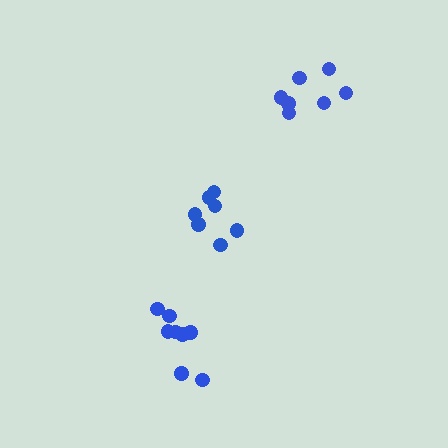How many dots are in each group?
Group 1: 7 dots, Group 2: 8 dots, Group 3: 7 dots (22 total).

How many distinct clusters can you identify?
There are 3 distinct clusters.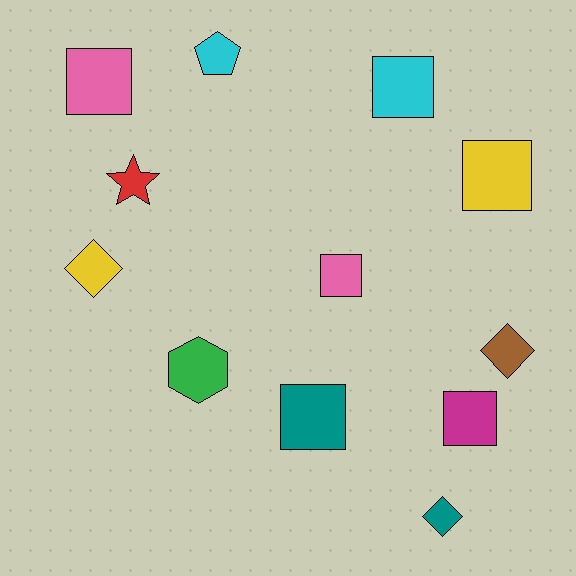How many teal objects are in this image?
There are 2 teal objects.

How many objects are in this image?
There are 12 objects.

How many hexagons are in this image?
There is 1 hexagon.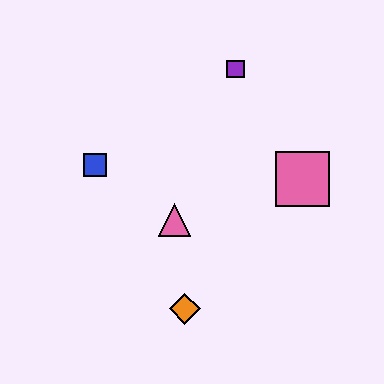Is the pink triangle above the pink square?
No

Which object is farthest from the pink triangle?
The purple square is farthest from the pink triangle.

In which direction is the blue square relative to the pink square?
The blue square is to the left of the pink square.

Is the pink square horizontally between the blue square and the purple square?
No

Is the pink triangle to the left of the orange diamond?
Yes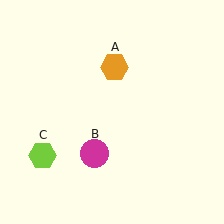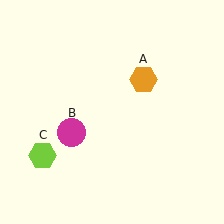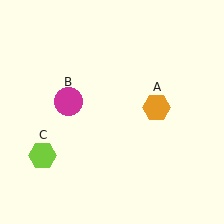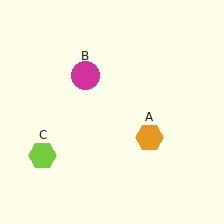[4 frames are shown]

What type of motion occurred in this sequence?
The orange hexagon (object A), magenta circle (object B) rotated clockwise around the center of the scene.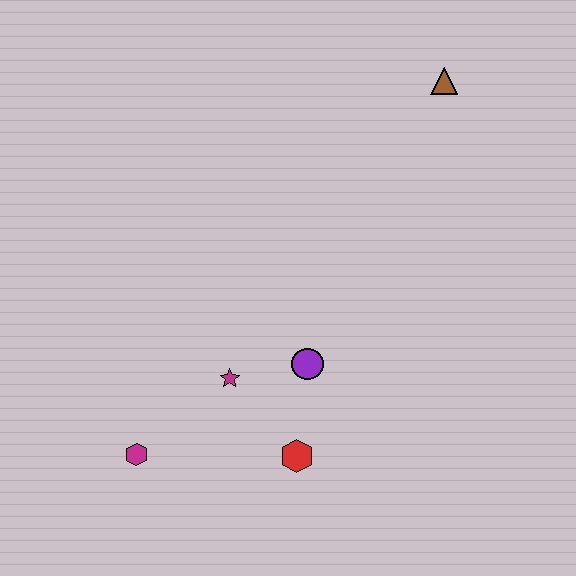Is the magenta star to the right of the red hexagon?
No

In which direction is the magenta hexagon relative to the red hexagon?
The magenta hexagon is to the left of the red hexagon.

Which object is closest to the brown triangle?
The purple circle is closest to the brown triangle.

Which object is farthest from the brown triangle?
The magenta hexagon is farthest from the brown triangle.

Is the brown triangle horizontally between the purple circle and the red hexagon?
No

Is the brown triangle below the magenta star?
No